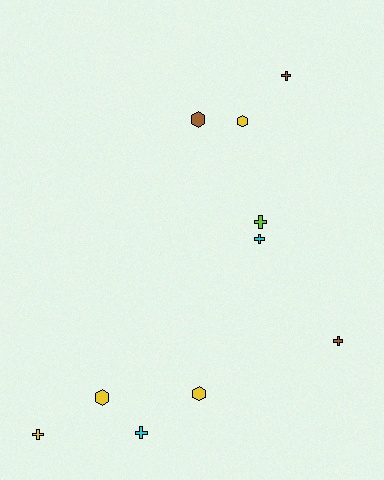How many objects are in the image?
There are 10 objects.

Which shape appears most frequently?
Cross, with 6 objects.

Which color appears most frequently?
Yellow, with 4 objects.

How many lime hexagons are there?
There are no lime hexagons.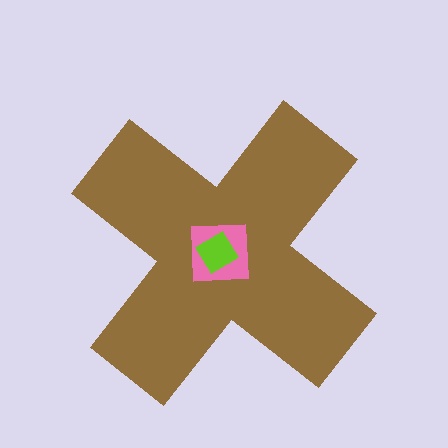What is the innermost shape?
The lime diamond.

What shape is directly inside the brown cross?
The pink square.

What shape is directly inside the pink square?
The lime diamond.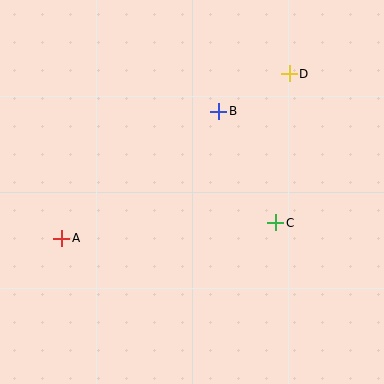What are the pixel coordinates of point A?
Point A is at (62, 238).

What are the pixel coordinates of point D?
Point D is at (289, 74).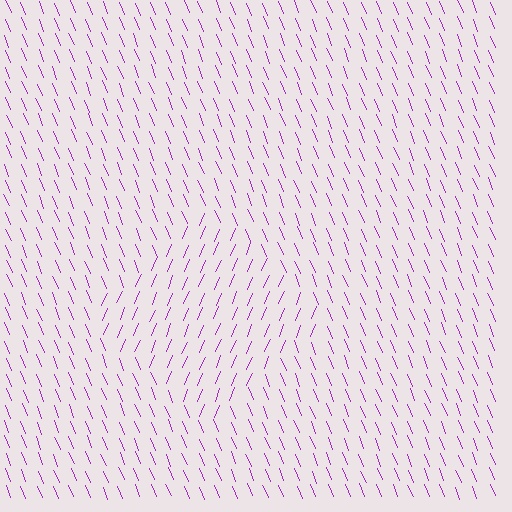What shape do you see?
I see a diamond.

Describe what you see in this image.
The image is filled with small purple line segments. A diamond region in the image has lines oriented differently from the surrounding lines, creating a visible texture boundary.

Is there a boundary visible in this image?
Yes, there is a texture boundary formed by a change in line orientation.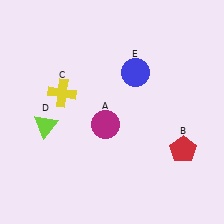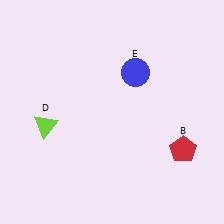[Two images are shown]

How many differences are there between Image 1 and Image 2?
There are 2 differences between the two images.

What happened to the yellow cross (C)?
The yellow cross (C) was removed in Image 2. It was in the top-left area of Image 1.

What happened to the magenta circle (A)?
The magenta circle (A) was removed in Image 2. It was in the bottom-left area of Image 1.